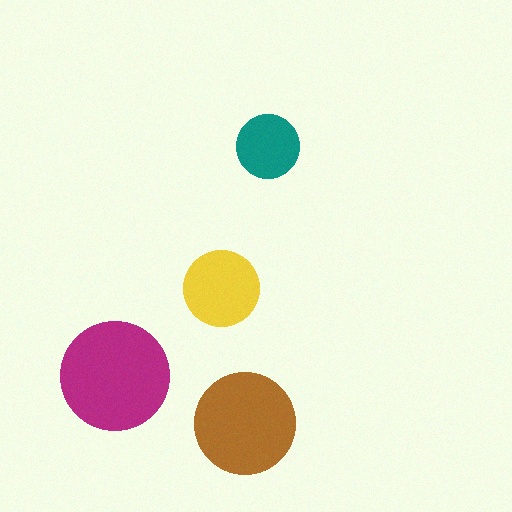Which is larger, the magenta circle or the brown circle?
The magenta one.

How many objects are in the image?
There are 4 objects in the image.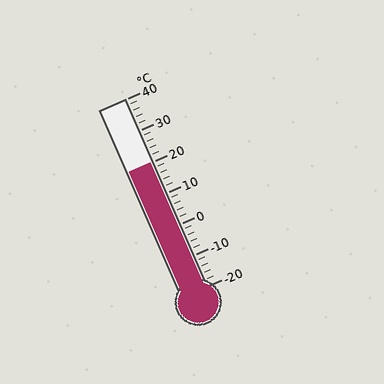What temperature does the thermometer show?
The thermometer shows approximately 20°C.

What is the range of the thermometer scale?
The thermometer scale ranges from -20°C to 40°C.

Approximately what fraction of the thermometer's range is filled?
The thermometer is filled to approximately 65% of its range.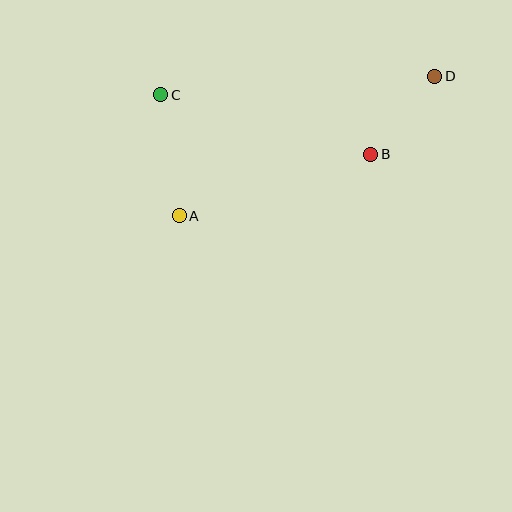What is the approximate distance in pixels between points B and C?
The distance between B and C is approximately 218 pixels.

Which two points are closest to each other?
Points B and D are closest to each other.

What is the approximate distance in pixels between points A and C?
The distance between A and C is approximately 122 pixels.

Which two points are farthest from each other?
Points A and D are farthest from each other.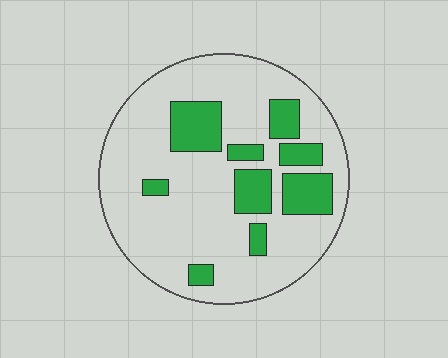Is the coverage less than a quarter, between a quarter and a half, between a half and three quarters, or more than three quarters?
Less than a quarter.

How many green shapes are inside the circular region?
9.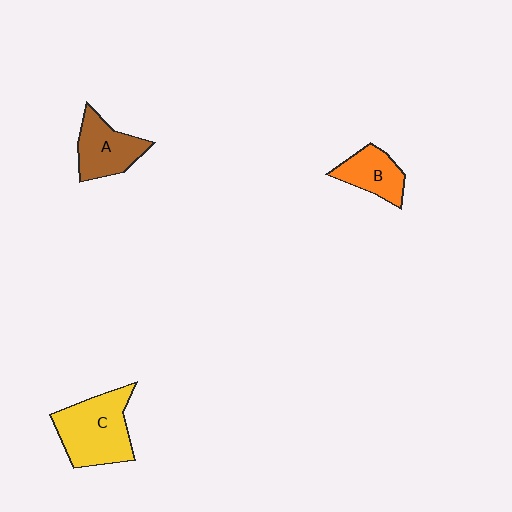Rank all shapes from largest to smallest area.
From largest to smallest: C (yellow), A (brown), B (orange).